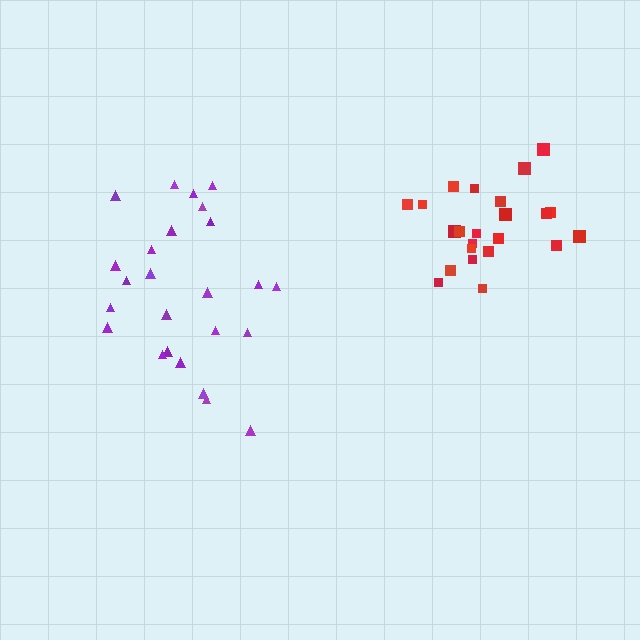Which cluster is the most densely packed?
Red.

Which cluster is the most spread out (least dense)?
Purple.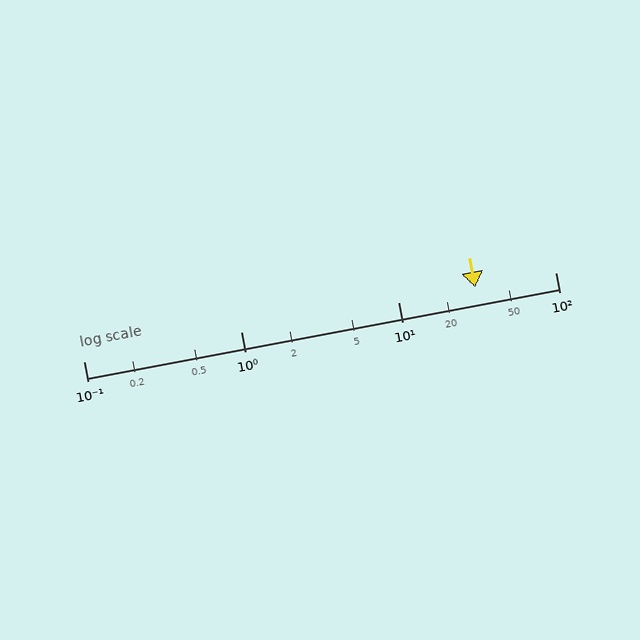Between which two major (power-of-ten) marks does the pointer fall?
The pointer is between 10 and 100.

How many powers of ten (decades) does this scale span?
The scale spans 3 decades, from 0.1 to 100.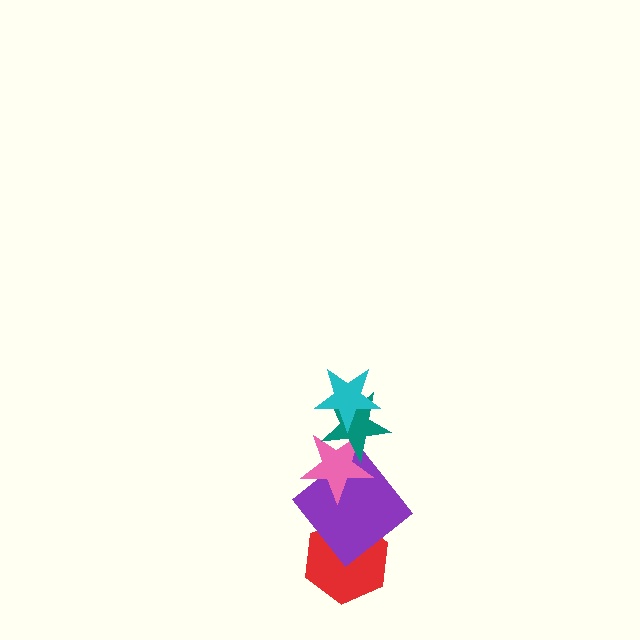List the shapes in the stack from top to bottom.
From top to bottom: the cyan star, the teal star, the pink star, the purple diamond, the red hexagon.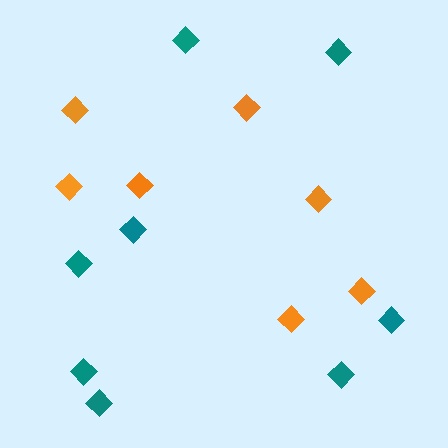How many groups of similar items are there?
There are 2 groups: one group of orange diamonds (7) and one group of teal diamonds (8).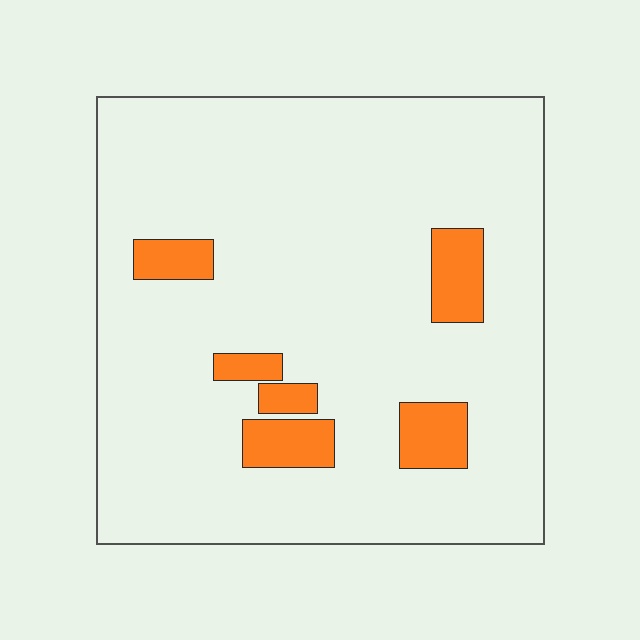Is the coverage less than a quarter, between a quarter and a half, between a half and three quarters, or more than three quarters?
Less than a quarter.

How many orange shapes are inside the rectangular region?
6.